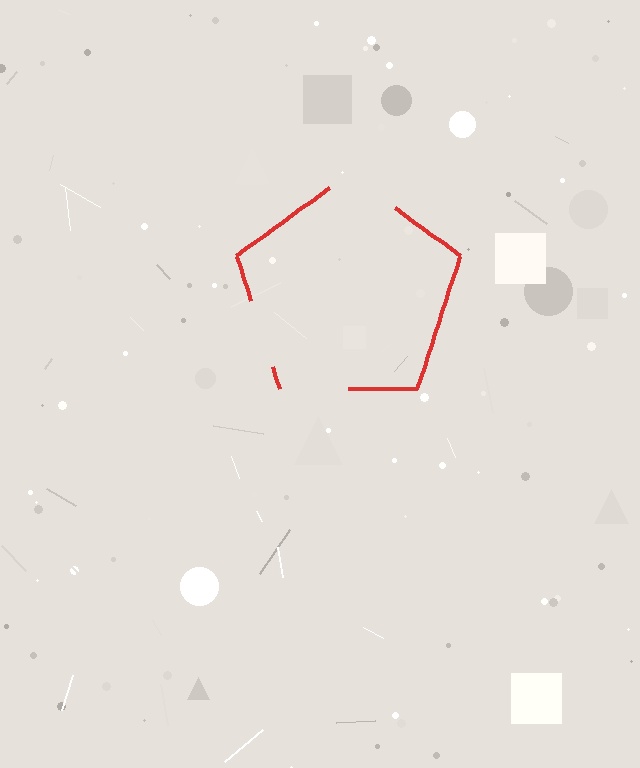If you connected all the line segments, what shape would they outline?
They would outline a pentagon.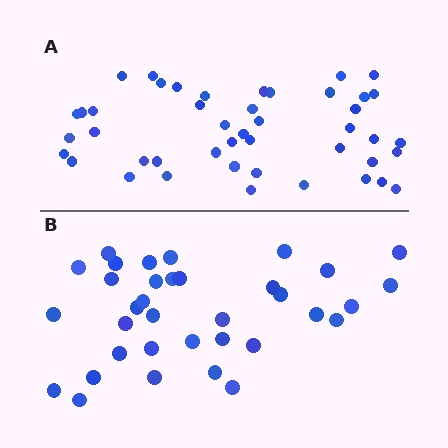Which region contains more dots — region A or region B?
Region A (the top region) has more dots.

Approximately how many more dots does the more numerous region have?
Region A has roughly 10 or so more dots than region B.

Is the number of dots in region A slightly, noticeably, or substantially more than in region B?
Region A has noticeably more, but not dramatically so. The ratio is roughly 1.3 to 1.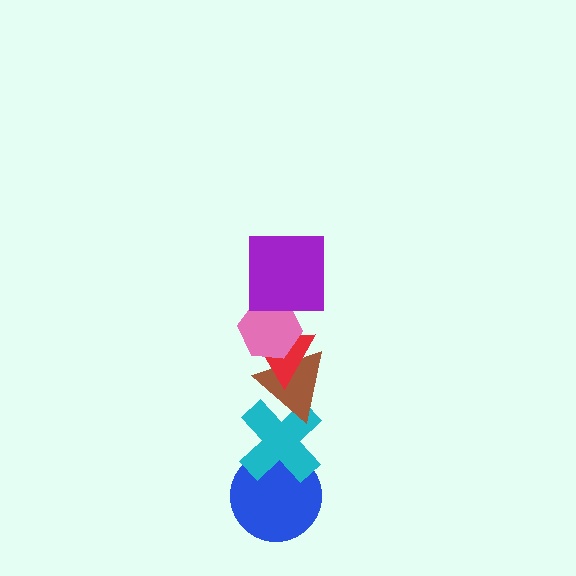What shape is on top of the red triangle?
The pink hexagon is on top of the red triangle.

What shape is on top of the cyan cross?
The brown triangle is on top of the cyan cross.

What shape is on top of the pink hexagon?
The purple square is on top of the pink hexagon.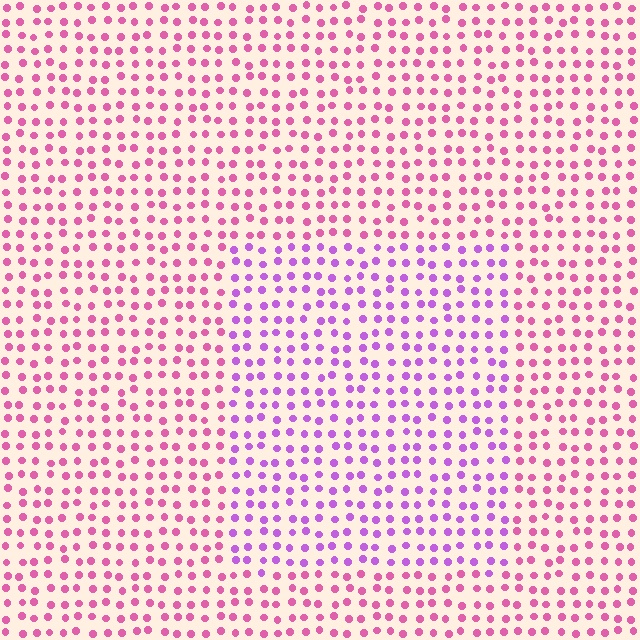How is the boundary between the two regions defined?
The boundary is defined purely by a slight shift in hue (about 39 degrees). Spacing, size, and orientation are identical on both sides.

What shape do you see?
I see a rectangle.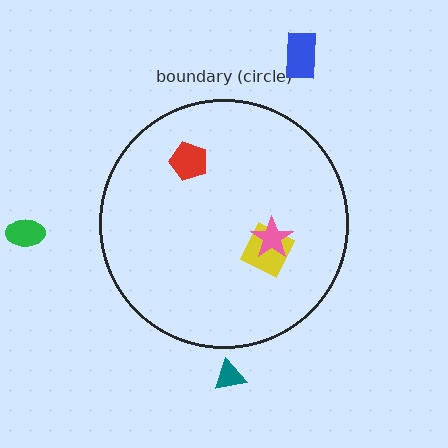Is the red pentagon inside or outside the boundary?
Inside.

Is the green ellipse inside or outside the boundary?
Outside.